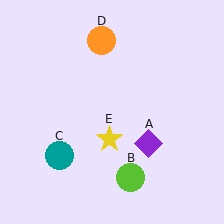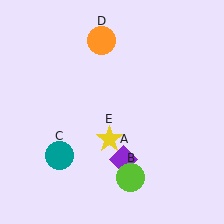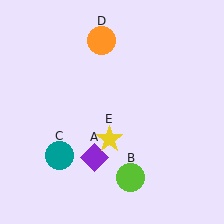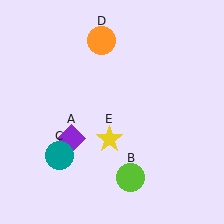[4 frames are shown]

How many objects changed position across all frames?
1 object changed position: purple diamond (object A).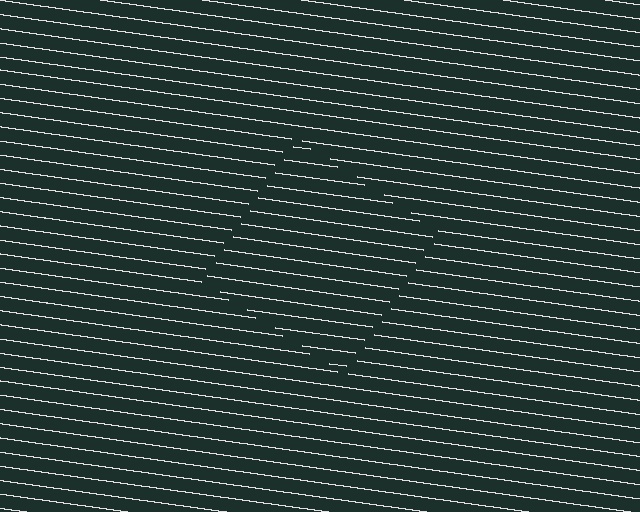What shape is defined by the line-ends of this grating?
An illusory square. The interior of the shape contains the same grating, shifted by half a period — the contour is defined by the phase discontinuity where line-ends from the inner and outer gratings abut.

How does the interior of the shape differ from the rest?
The interior of the shape contains the same grating, shifted by half a period — the contour is defined by the phase discontinuity where line-ends from the inner and outer gratings abut.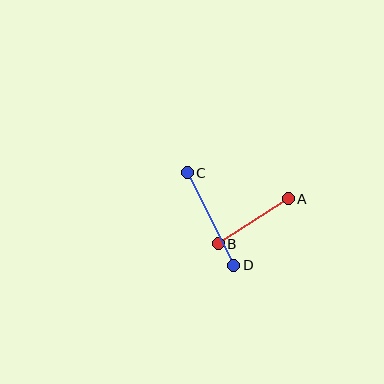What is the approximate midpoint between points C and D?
The midpoint is at approximately (211, 219) pixels.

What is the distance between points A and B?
The distance is approximately 83 pixels.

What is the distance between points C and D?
The distance is approximately 104 pixels.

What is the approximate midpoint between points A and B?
The midpoint is at approximately (253, 221) pixels.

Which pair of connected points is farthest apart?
Points C and D are farthest apart.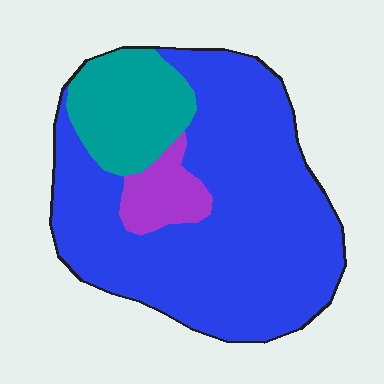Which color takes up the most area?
Blue, at roughly 75%.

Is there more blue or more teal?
Blue.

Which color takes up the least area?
Purple, at roughly 10%.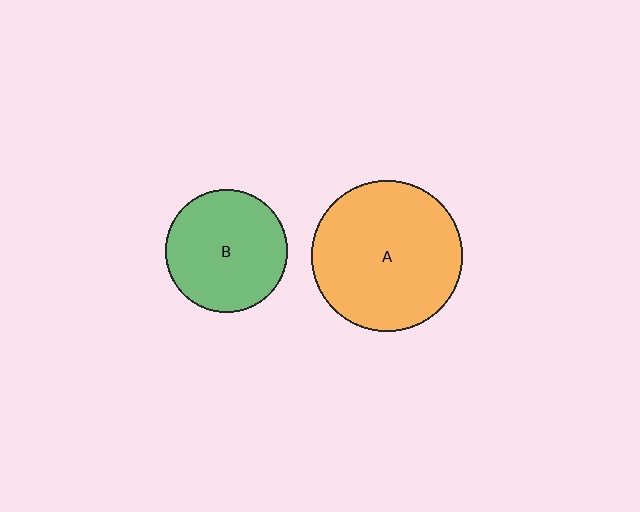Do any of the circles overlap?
No, none of the circles overlap.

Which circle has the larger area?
Circle A (orange).